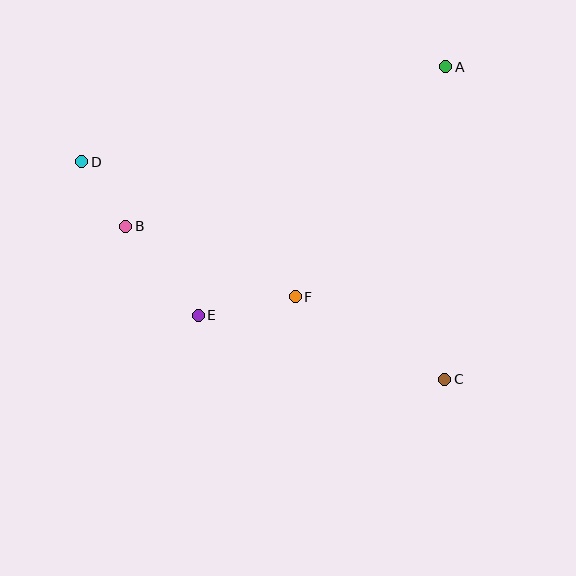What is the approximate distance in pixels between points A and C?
The distance between A and C is approximately 312 pixels.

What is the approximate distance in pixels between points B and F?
The distance between B and F is approximately 184 pixels.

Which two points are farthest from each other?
Points C and D are farthest from each other.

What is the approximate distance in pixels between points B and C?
The distance between B and C is approximately 354 pixels.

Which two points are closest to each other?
Points B and D are closest to each other.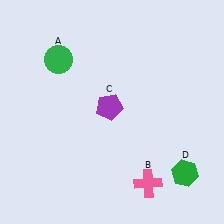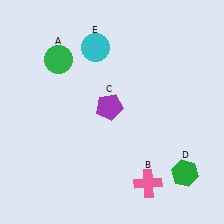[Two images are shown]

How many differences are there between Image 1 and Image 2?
There is 1 difference between the two images.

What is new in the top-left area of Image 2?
A cyan circle (E) was added in the top-left area of Image 2.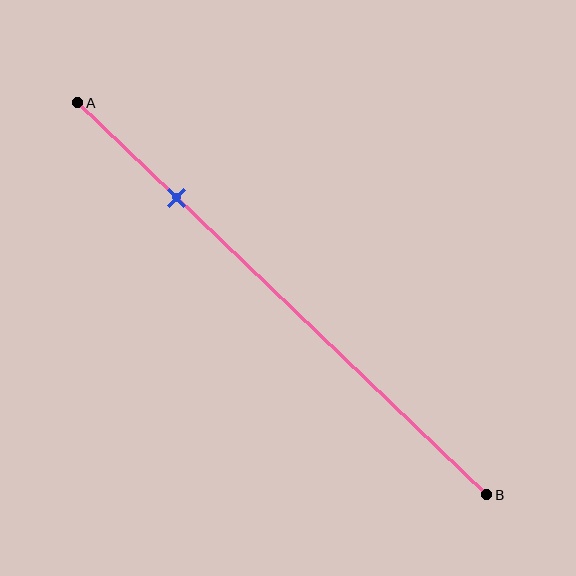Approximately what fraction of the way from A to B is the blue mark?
The blue mark is approximately 25% of the way from A to B.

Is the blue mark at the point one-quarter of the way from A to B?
Yes, the mark is approximately at the one-quarter point.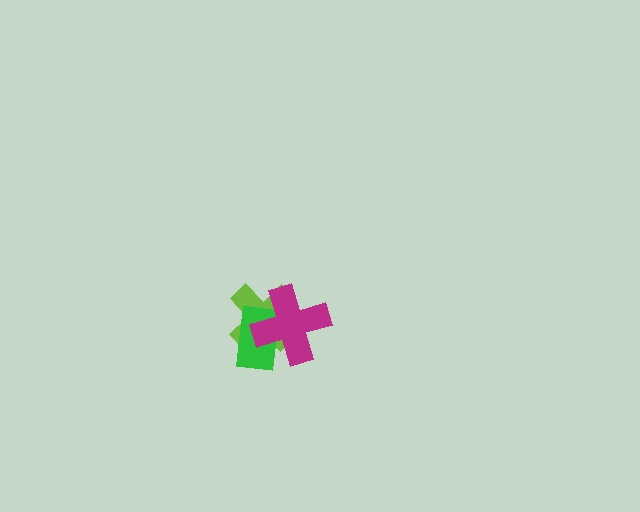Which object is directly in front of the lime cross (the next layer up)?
The green rectangle is directly in front of the lime cross.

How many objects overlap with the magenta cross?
2 objects overlap with the magenta cross.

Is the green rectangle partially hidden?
Yes, it is partially covered by another shape.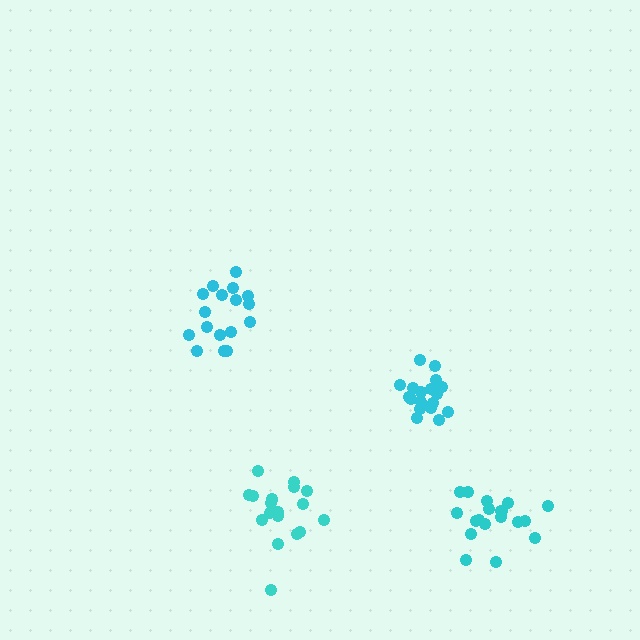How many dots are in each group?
Group 1: 18 dots, Group 2: 18 dots, Group 3: 17 dots, Group 4: 18 dots (71 total).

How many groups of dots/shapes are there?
There are 4 groups.